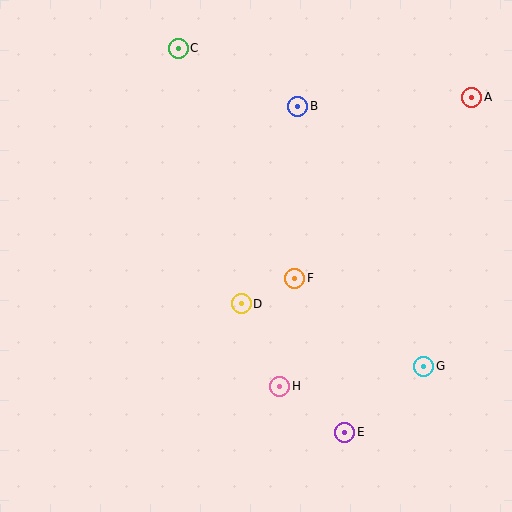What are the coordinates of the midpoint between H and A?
The midpoint between H and A is at (376, 242).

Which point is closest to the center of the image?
Point F at (295, 278) is closest to the center.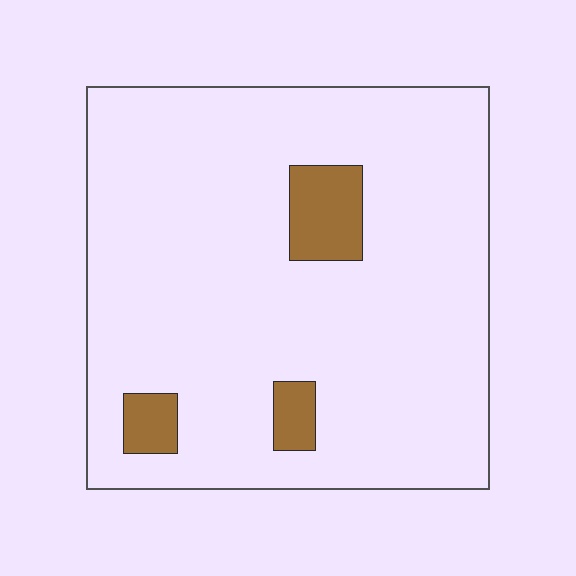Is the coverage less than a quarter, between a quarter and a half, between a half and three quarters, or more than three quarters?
Less than a quarter.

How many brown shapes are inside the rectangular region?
3.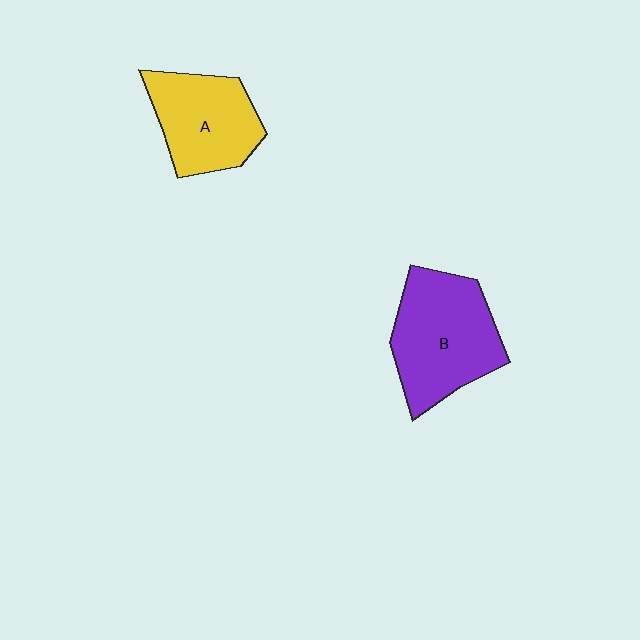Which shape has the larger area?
Shape B (purple).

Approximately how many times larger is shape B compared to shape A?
Approximately 1.3 times.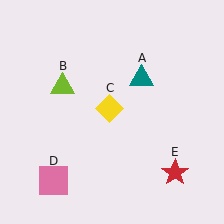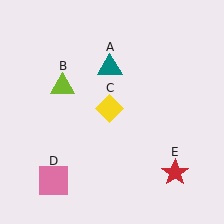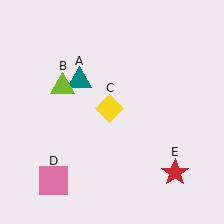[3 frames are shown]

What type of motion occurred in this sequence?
The teal triangle (object A) rotated counterclockwise around the center of the scene.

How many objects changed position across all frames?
1 object changed position: teal triangle (object A).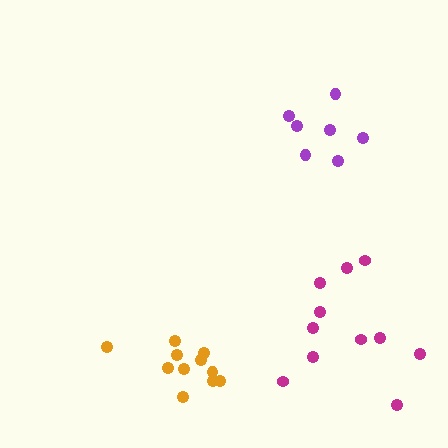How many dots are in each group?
Group 1: 11 dots, Group 2: 11 dots, Group 3: 7 dots (29 total).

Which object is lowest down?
The orange cluster is bottommost.